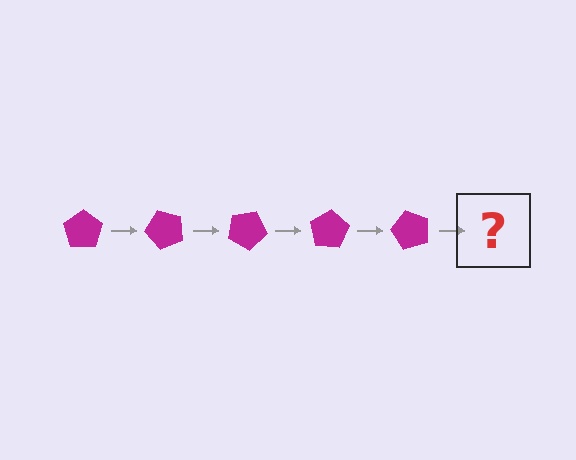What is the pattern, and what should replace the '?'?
The pattern is that the pentagon rotates 50 degrees each step. The '?' should be a magenta pentagon rotated 250 degrees.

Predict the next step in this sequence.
The next step is a magenta pentagon rotated 250 degrees.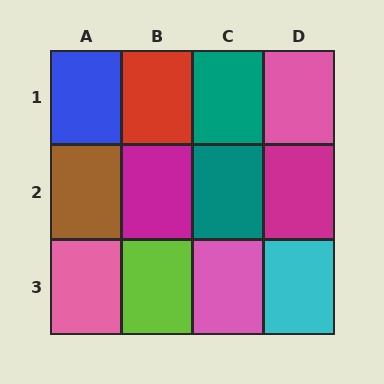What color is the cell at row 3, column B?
Lime.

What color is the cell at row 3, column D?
Cyan.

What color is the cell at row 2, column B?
Magenta.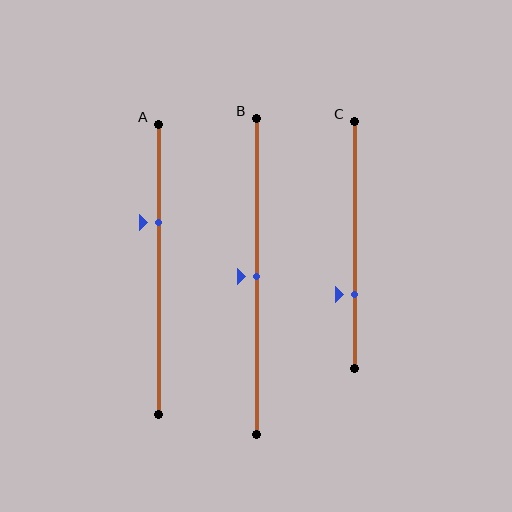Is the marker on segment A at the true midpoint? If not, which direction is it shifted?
No, the marker on segment A is shifted upward by about 16% of the segment length.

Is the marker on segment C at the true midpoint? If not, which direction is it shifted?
No, the marker on segment C is shifted downward by about 20% of the segment length.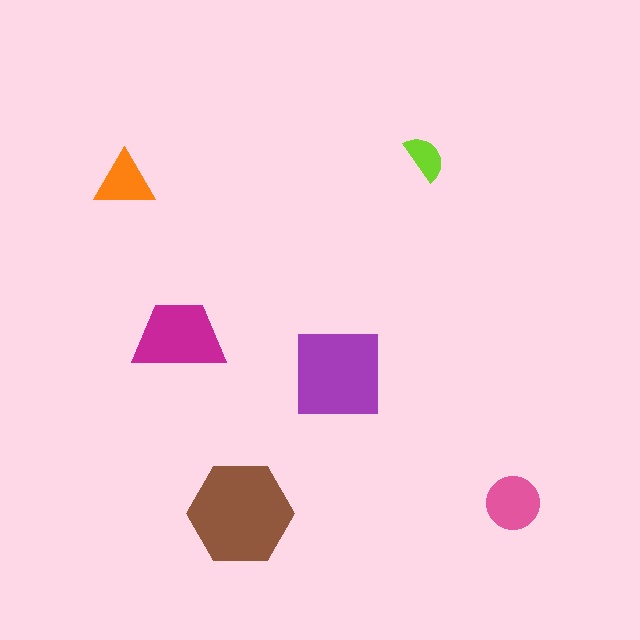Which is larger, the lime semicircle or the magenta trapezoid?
The magenta trapezoid.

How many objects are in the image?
There are 6 objects in the image.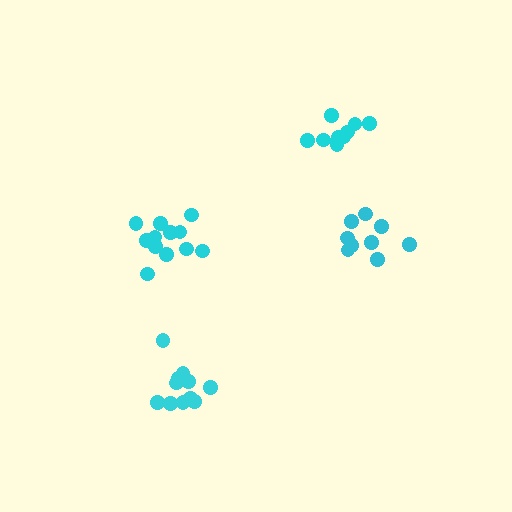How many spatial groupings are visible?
There are 4 spatial groupings.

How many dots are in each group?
Group 1: 9 dots, Group 2: 11 dots, Group 3: 12 dots, Group 4: 10 dots (42 total).